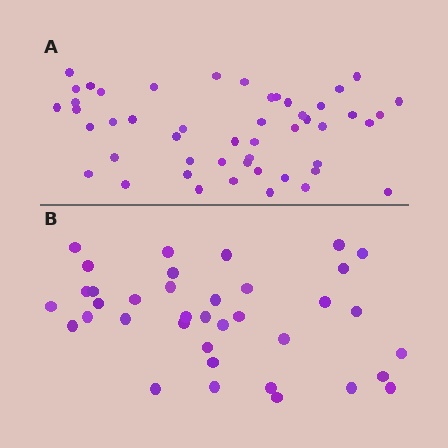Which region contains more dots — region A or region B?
Region A (the top region) has more dots.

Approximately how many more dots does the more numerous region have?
Region A has roughly 12 or so more dots than region B.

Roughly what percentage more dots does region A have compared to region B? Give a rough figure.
About 30% more.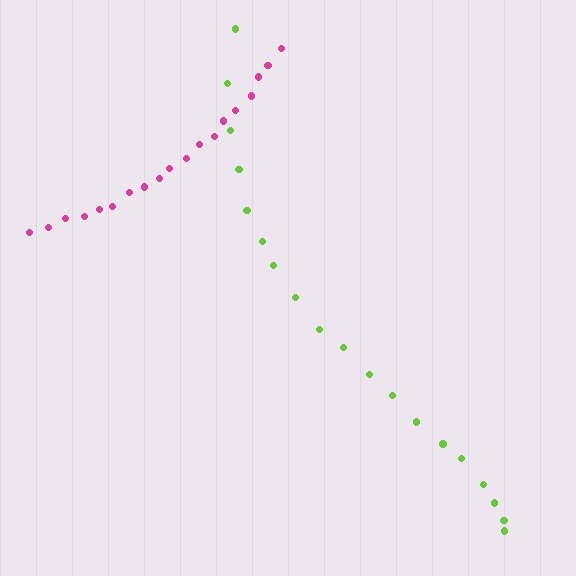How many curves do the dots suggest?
There are 2 distinct paths.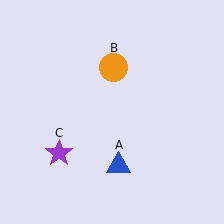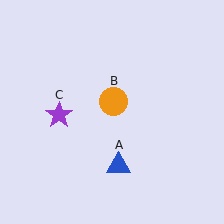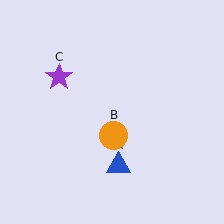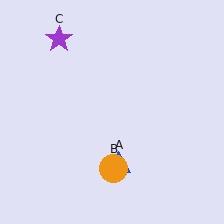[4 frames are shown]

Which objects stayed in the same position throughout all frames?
Blue triangle (object A) remained stationary.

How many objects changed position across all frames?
2 objects changed position: orange circle (object B), purple star (object C).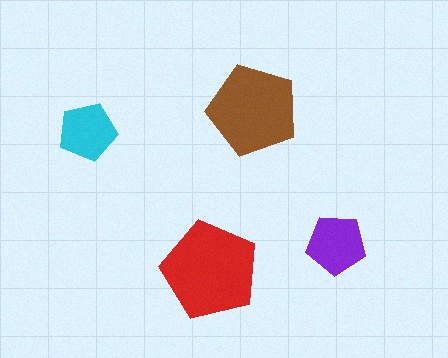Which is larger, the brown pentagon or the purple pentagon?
The brown one.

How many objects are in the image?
There are 4 objects in the image.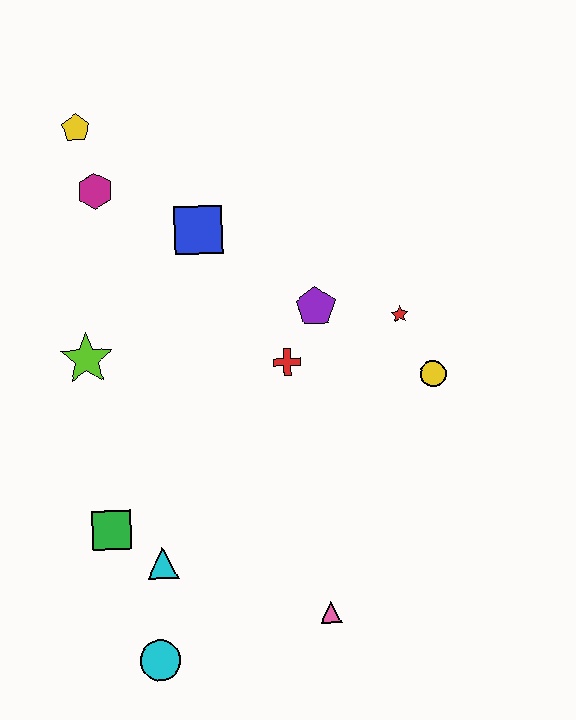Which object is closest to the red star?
The yellow circle is closest to the red star.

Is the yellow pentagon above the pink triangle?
Yes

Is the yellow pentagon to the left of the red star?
Yes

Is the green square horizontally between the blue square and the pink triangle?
No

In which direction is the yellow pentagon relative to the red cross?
The yellow pentagon is above the red cross.